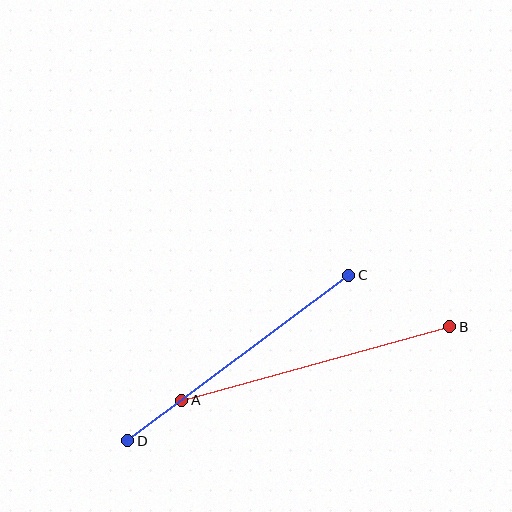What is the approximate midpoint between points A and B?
The midpoint is at approximately (316, 363) pixels.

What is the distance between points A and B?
The distance is approximately 278 pixels.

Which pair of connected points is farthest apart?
Points A and B are farthest apart.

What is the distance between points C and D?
The distance is approximately 276 pixels.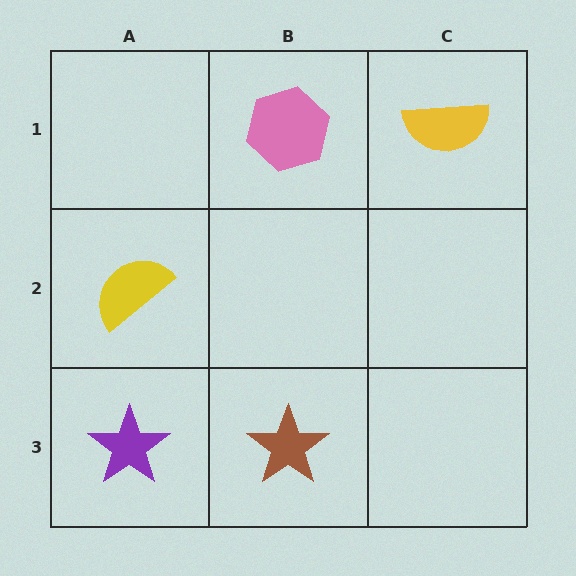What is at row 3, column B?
A brown star.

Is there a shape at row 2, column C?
No, that cell is empty.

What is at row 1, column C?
A yellow semicircle.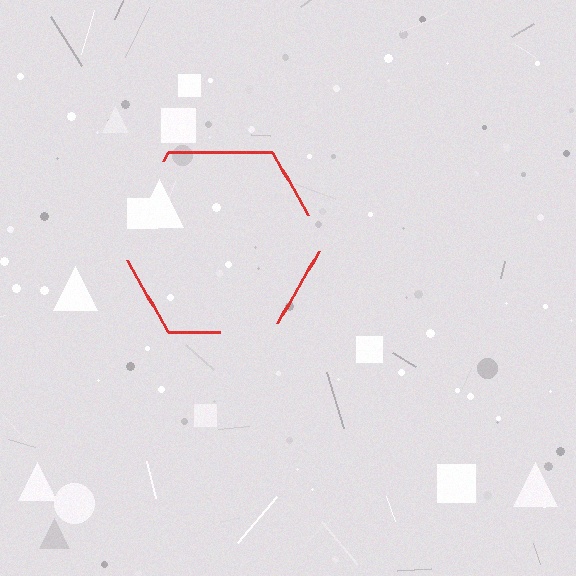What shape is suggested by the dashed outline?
The dashed outline suggests a hexagon.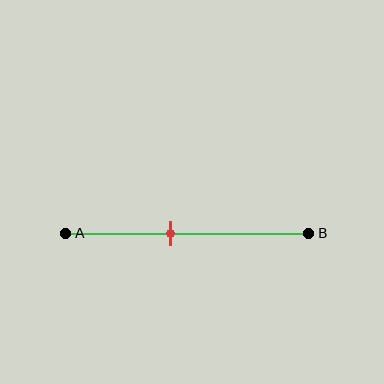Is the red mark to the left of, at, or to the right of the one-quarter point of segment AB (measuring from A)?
The red mark is to the right of the one-quarter point of segment AB.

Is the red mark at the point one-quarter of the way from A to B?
No, the mark is at about 45% from A, not at the 25% one-quarter point.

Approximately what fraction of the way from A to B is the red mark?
The red mark is approximately 45% of the way from A to B.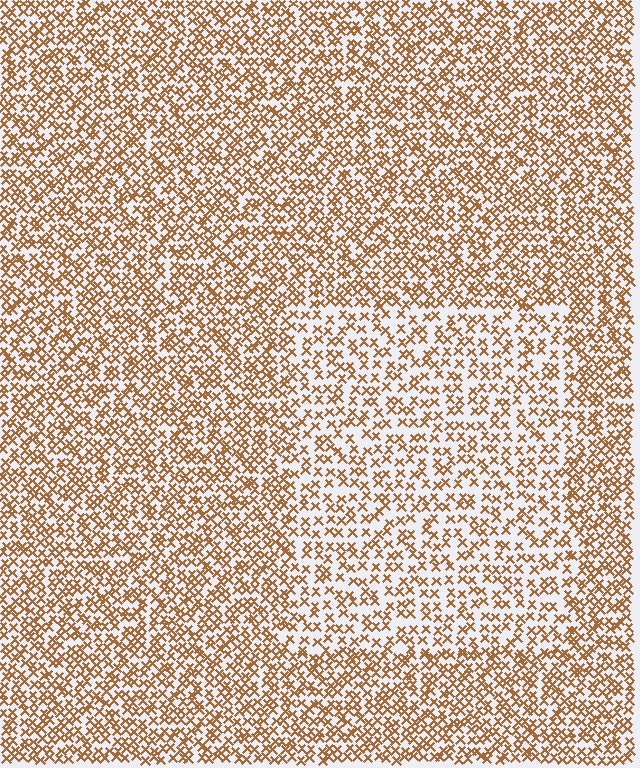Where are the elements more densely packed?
The elements are more densely packed outside the rectangle boundary.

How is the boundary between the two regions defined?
The boundary is defined by a change in element density (approximately 1.7x ratio). All elements are the same color, size, and shape.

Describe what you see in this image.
The image contains small brown elements arranged at two different densities. A rectangle-shaped region is visible where the elements are less densely packed than the surrounding area.